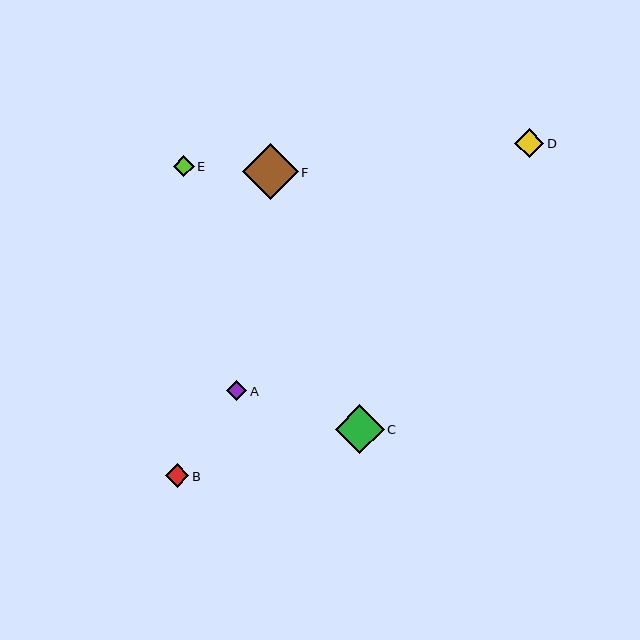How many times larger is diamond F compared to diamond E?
Diamond F is approximately 2.8 times the size of diamond E.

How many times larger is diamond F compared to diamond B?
Diamond F is approximately 2.4 times the size of diamond B.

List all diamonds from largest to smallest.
From largest to smallest: F, C, D, B, E, A.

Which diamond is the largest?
Diamond F is the largest with a size of approximately 55 pixels.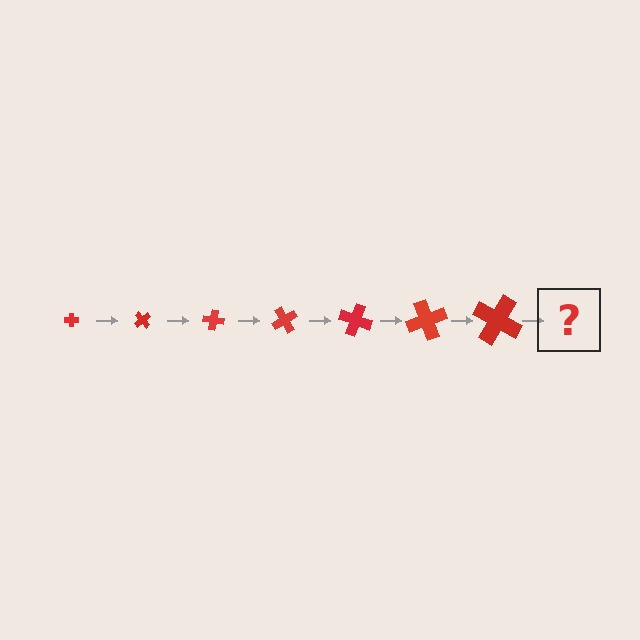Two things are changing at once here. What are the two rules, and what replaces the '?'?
The two rules are that the cross grows larger each step and it rotates 50 degrees each step. The '?' should be a cross, larger than the previous one and rotated 350 degrees from the start.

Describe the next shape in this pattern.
It should be a cross, larger than the previous one and rotated 350 degrees from the start.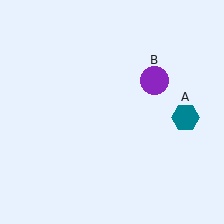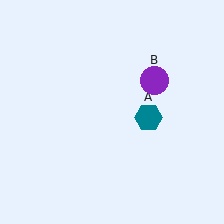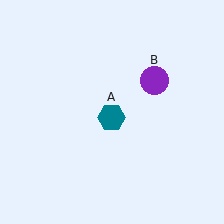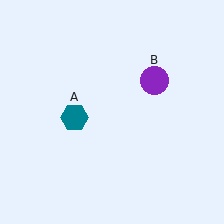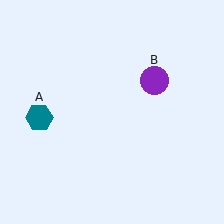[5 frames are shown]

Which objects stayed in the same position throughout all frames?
Purple circle (object B) remained stationary.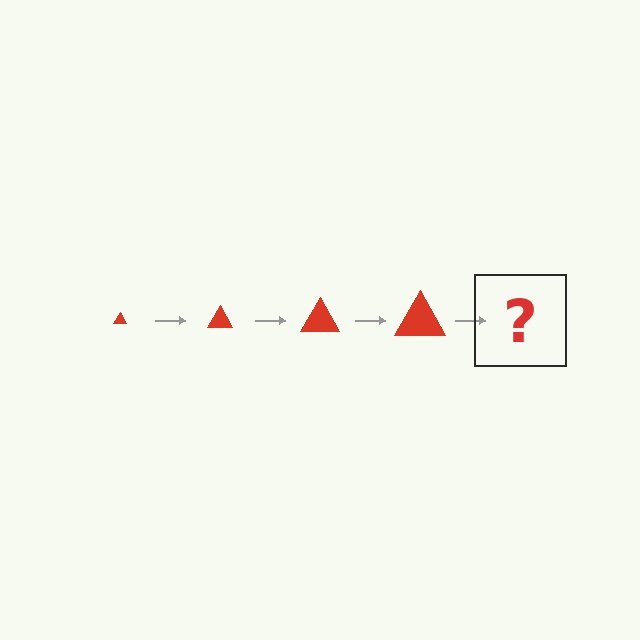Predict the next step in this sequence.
The next step is a red triangle, larger than the previous one.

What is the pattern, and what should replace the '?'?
The pattern is that the triangle gets progressively larger each step. The '?' should be a red triangle, larger than the previous one.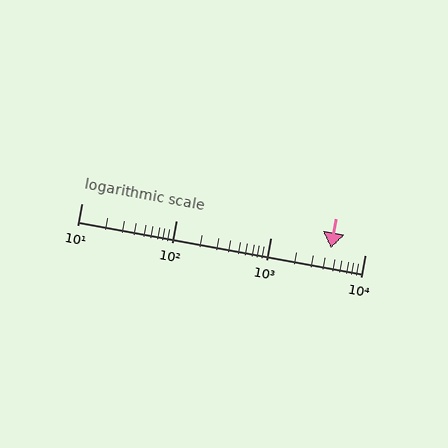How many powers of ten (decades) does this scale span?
The scale spans 3 decades, from 10 to 10000.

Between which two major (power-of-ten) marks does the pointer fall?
The pointer is between 1000 and 10000.